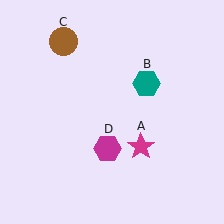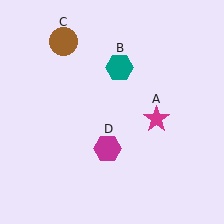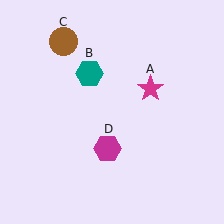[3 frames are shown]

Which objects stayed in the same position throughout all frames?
Brown circle (object C) and magenta hexagon (object D) remained stationary.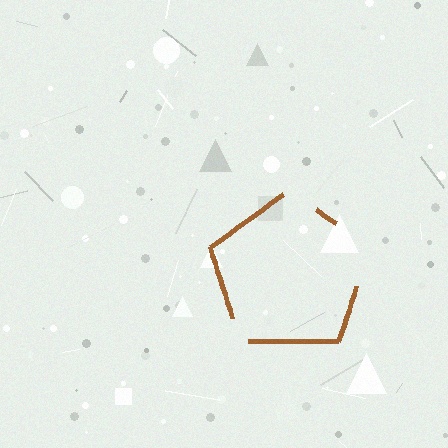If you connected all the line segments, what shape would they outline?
They would outline a pentagon.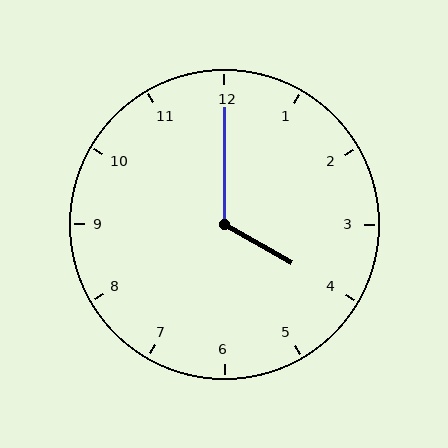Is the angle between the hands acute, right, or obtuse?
It is obtuse.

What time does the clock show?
4:00.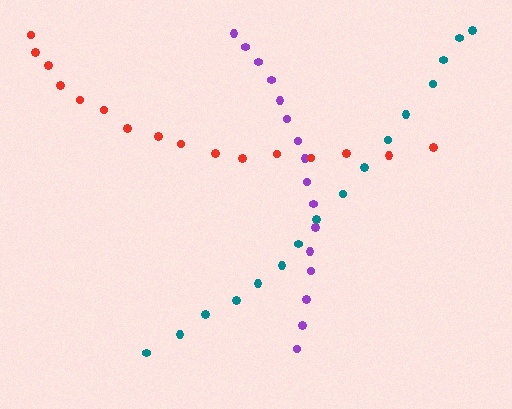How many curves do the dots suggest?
There are 3 distinct paths.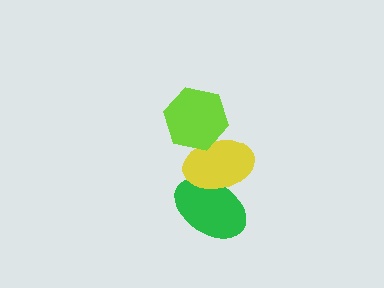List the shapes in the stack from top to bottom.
From top to bottom: the lime hexagon, the yellow ellipse, the green ellipse.